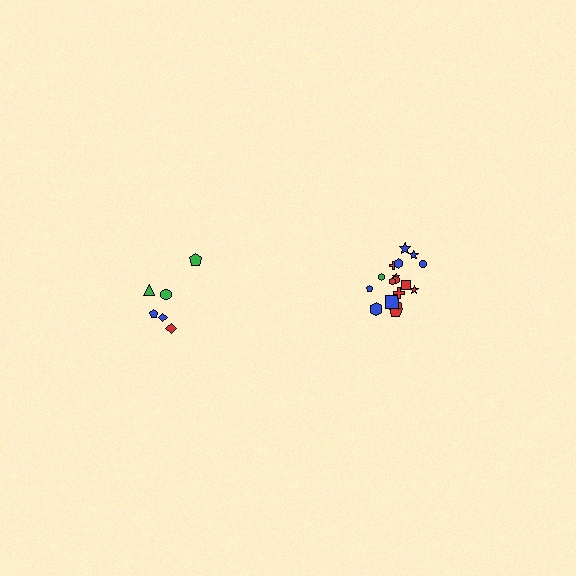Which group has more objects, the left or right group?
The right group.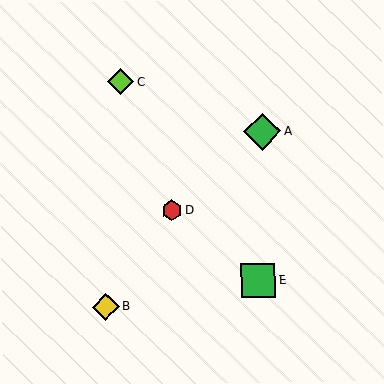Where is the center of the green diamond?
The center of the green diamond is at (262, 132).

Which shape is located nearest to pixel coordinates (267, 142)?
The green diamond (labeled A) at (262, 132) is nearest to that location.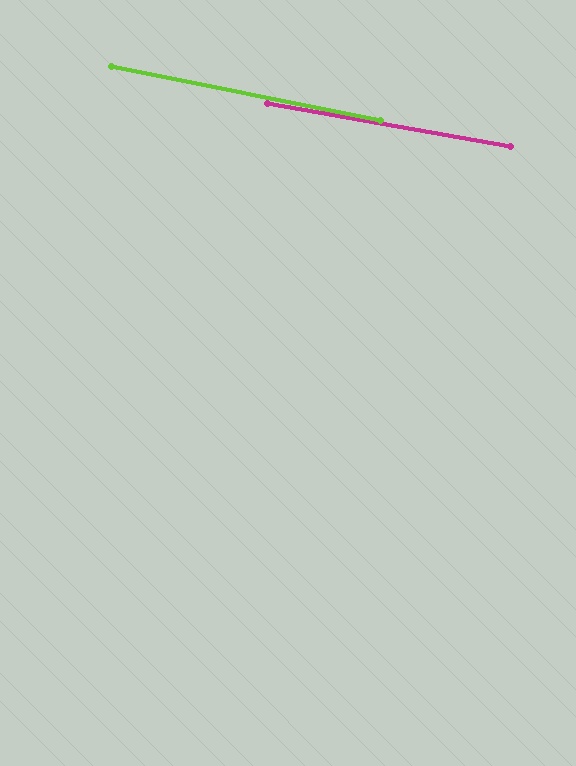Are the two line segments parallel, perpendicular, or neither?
Parallel — their directions differ by only 1.4°.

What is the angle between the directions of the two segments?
Approximately 1 degree.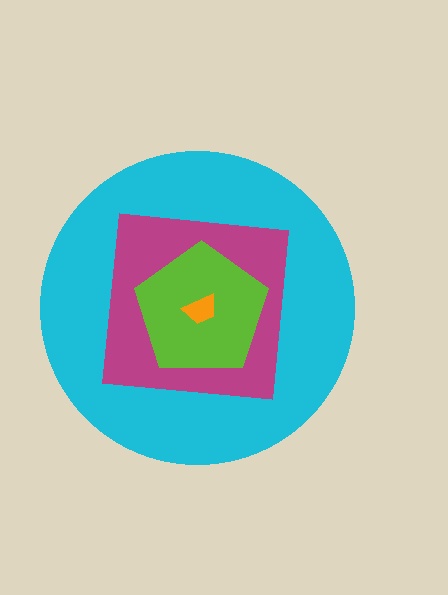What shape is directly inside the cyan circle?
The magenta square.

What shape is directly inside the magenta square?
The lime pentagon.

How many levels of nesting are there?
4.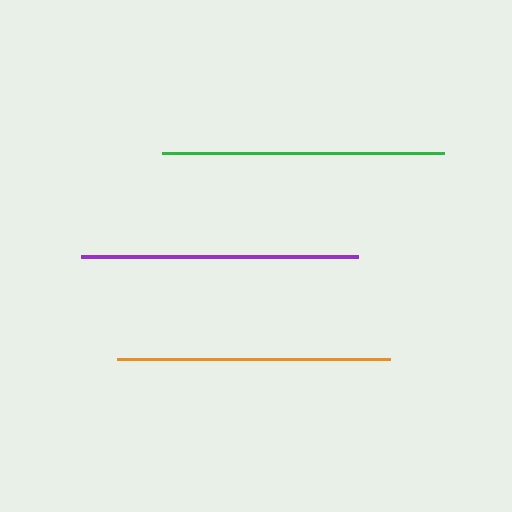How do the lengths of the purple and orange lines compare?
The purple and orange lines are approximately the same length.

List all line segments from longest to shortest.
From longest to shortest: green, purple, orange.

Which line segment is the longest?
The green line is the longest at approximately 282 pixels.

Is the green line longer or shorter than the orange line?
The green line is longer than the orange line.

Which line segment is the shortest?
The orange line is the shortest at approximately 273 pixels.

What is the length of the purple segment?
The purple segment is approximately 277 pixels long.